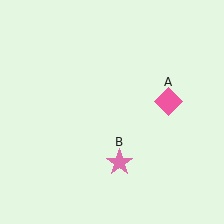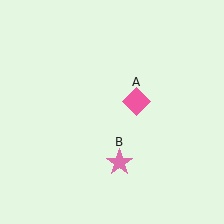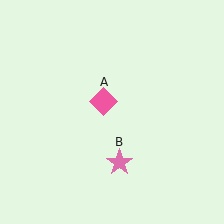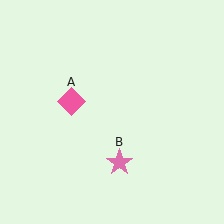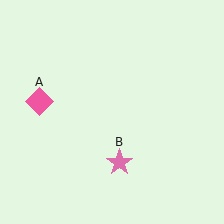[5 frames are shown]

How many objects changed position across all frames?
1 object changed position: pink diamond (object A).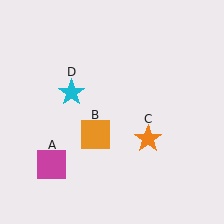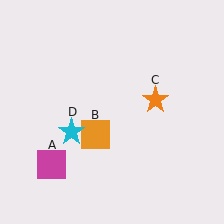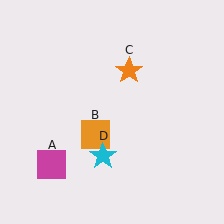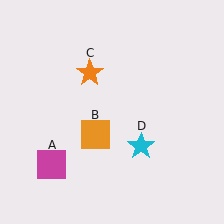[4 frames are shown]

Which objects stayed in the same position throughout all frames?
Magenta square (object A) and orange square (object B) remained stationary.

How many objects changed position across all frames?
2 objects changed position: orange star (object C), cyan star (object D).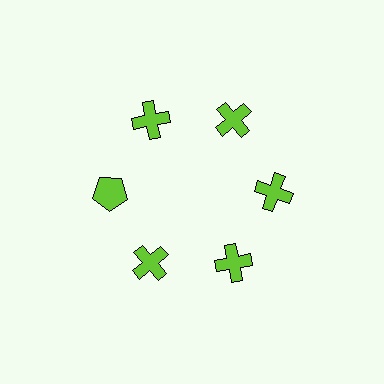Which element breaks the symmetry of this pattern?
The lime pentagon at roughly the 9 o'clock position breaks the symmetry. All other shapes are lime crosses.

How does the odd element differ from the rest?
It has a different shape: pentagon instead of cross.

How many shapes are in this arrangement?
There are 6 shapes arranged in a ring pattern.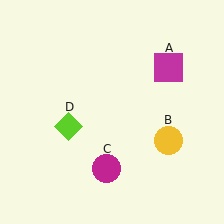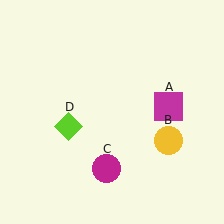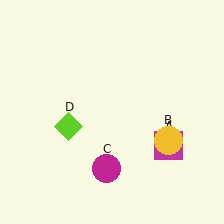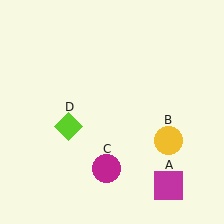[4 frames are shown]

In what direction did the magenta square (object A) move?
The magenta square (object A) moved down.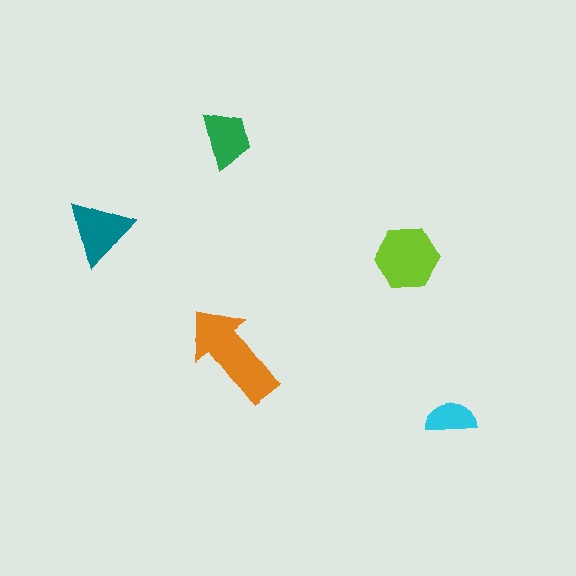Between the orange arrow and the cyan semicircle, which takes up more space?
The orange arrow.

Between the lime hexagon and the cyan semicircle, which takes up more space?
The lime hexagon.